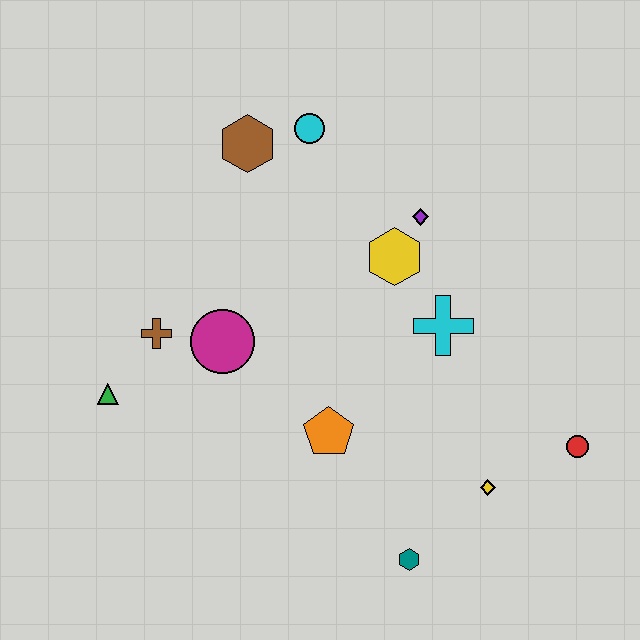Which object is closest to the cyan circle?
The brown hexagon is closest to the cyan circle.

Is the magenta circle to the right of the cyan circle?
No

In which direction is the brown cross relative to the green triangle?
The brown cross is above the green triangle.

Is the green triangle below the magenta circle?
Yes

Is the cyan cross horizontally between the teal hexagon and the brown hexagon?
No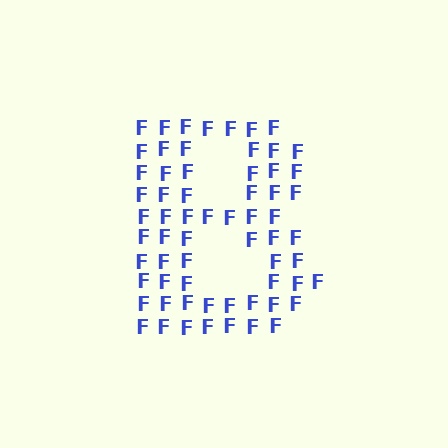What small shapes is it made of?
It is made of small letter F's.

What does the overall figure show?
The overall figure shows the letter B.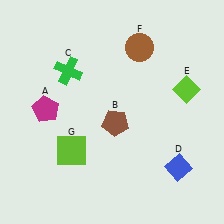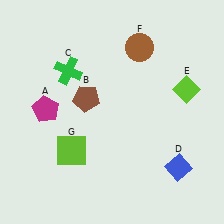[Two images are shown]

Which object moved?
The brown pentagon (B) moved left.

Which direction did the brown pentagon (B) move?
The brown pentagon (B) moved left.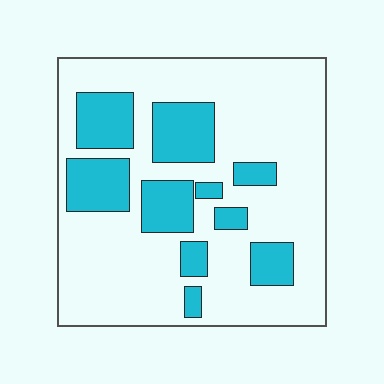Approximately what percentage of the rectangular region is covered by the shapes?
Approximately 25%.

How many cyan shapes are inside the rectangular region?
10.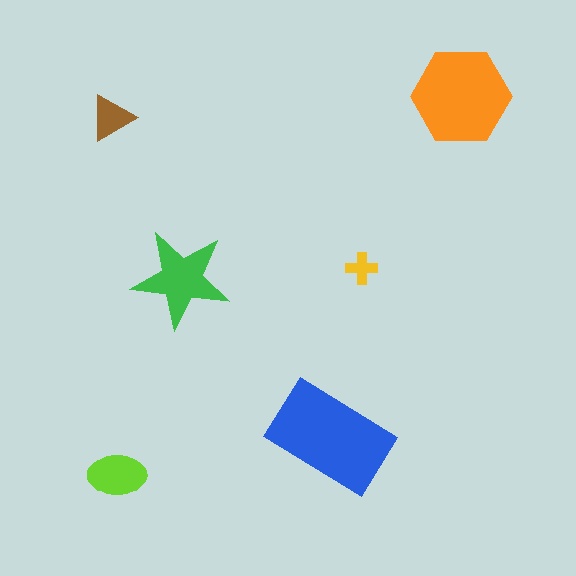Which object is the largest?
The blue rectangle.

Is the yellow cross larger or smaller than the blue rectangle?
Smaller.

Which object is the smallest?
The yellow cross.